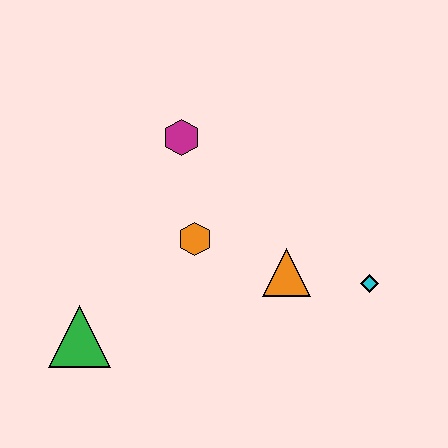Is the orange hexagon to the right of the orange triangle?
No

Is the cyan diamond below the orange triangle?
Yes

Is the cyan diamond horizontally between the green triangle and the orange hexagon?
No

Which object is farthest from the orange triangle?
The green triangle is farthest from the orange triangle.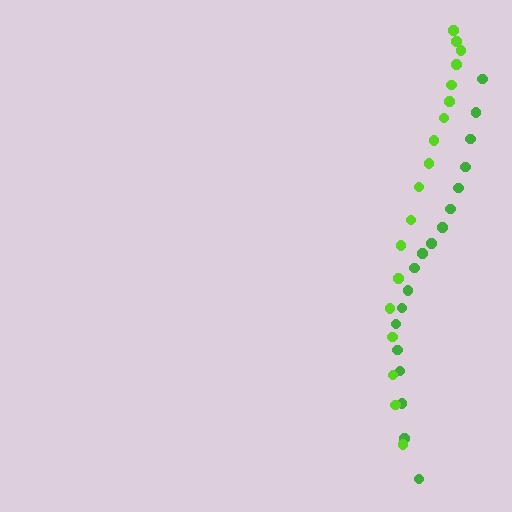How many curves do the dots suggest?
There are 2 distinct paths.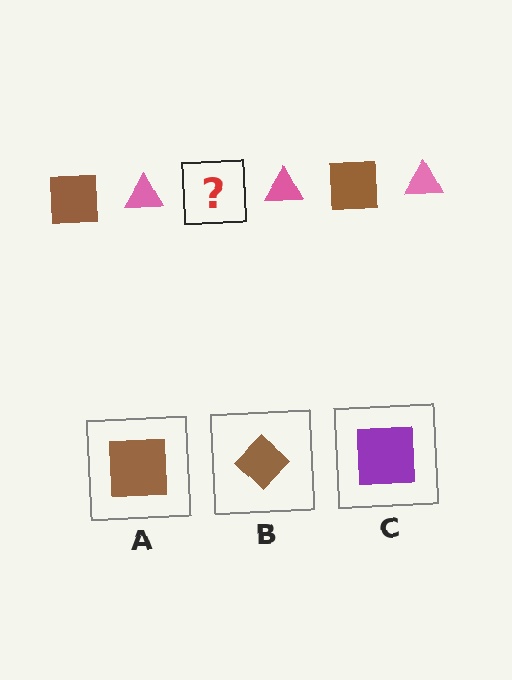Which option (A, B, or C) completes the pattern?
A.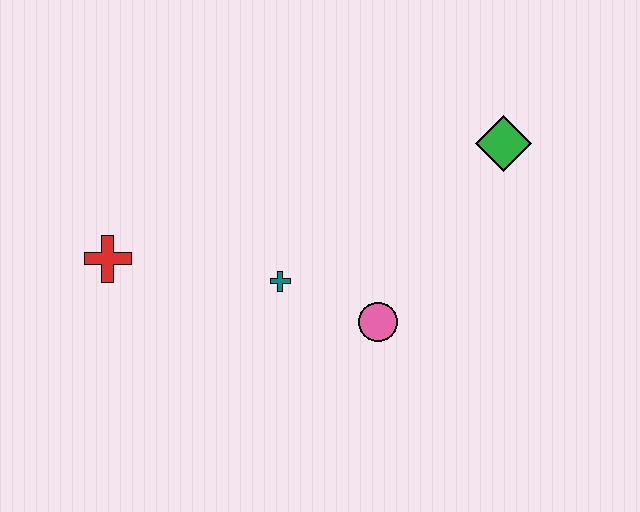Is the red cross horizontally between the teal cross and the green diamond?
No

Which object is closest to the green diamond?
The pink circle is closest to the green diamond.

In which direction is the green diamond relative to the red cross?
The green diamond is to the right of the red cross.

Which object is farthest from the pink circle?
The red cross is farthest from the pink circle.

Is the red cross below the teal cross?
No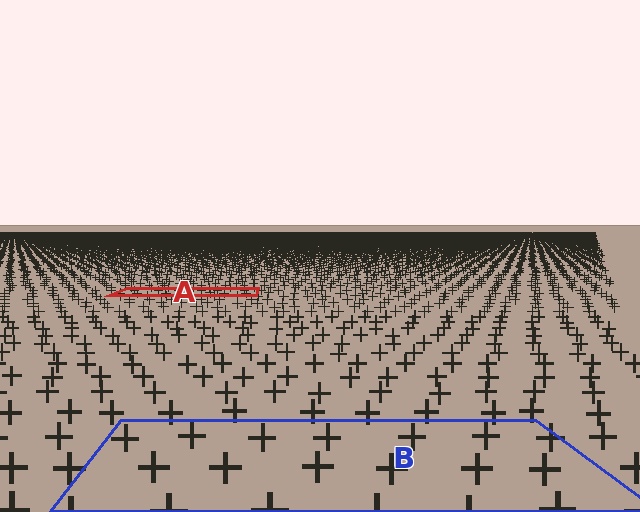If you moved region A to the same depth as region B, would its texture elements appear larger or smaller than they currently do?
They would appear larger. At a closer depth, the same texture elements are projected at a bigger on-screen size.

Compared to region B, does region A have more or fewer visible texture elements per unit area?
Region A has more texture elements per unit area — they are packed more densely because it is farther away.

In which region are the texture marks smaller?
The texture marks are smaller in region A, because it is farther away.